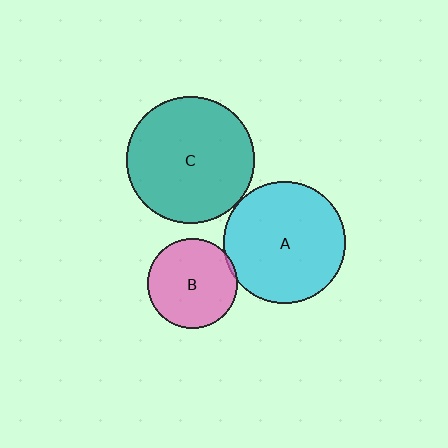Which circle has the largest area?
Circle C (teal).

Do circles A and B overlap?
Yes.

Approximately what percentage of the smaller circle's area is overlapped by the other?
Approximately 5%.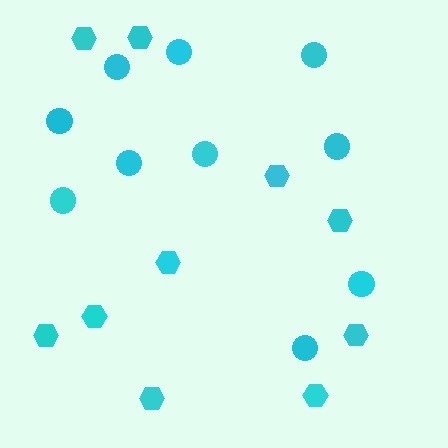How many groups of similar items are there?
There are 2 groups: one group of circles (10) and one group of hexagons (10).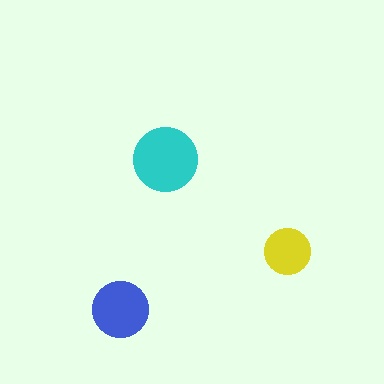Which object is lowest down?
The blue circle is bottommost.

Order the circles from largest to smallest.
the cyan one, the blue one, the yellow one.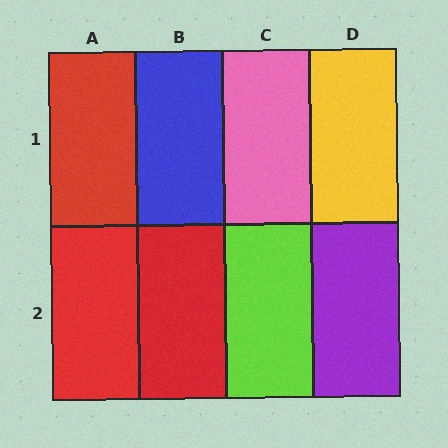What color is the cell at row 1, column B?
Blue.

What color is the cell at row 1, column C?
Pink.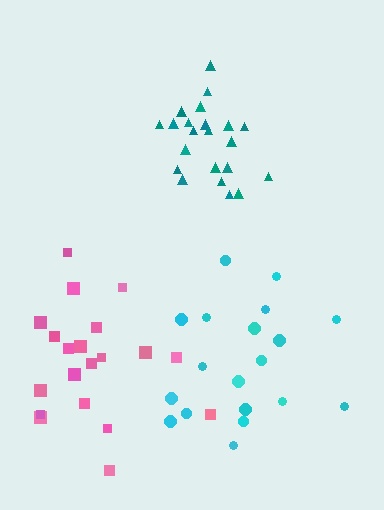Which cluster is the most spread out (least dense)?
Pink.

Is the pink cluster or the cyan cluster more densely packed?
Cyan.